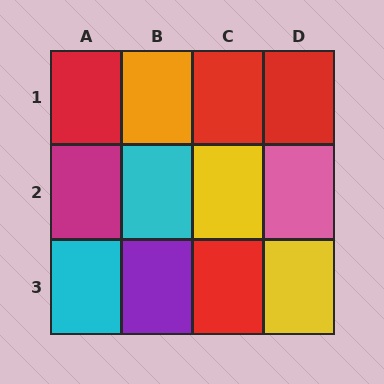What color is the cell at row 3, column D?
Yellow.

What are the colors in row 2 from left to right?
Magenta, cyan, yellow, pink.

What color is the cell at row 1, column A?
Red.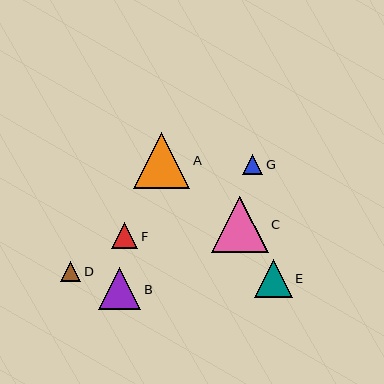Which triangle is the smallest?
Triangle G is the smallest with a size of approximately 20 pixels.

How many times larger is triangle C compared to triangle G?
Triangle C is approximately 2.8 times the size of triangle G.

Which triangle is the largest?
Triangle A is the largest with a size of approximately 56 pixels.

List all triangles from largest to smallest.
From largest to smallest: A, C, B, E, F, D, G.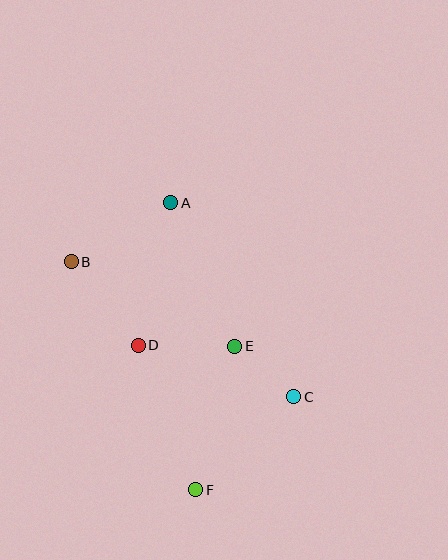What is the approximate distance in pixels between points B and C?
The distance between B and C is approximately 260 pixels.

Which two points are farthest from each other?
Points A and F are farthest from each other.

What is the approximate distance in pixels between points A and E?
The distance between A and E is approximately 157 pixels.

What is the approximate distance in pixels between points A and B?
The distance between A and B is approximately 115 pixels.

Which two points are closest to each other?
Points C and E are closest to each other.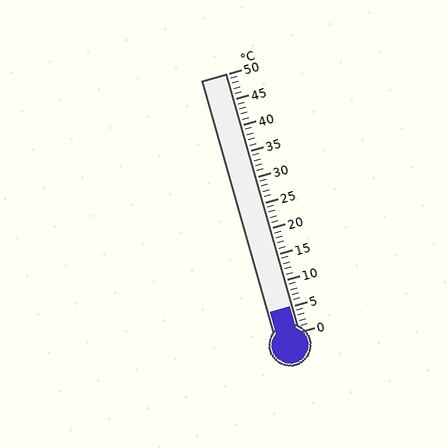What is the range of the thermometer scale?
The thermometer scale ranges from 0°C to 50°C.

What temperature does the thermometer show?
The thermometer shows approximately 5°C.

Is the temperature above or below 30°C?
The temperature is below 30°C.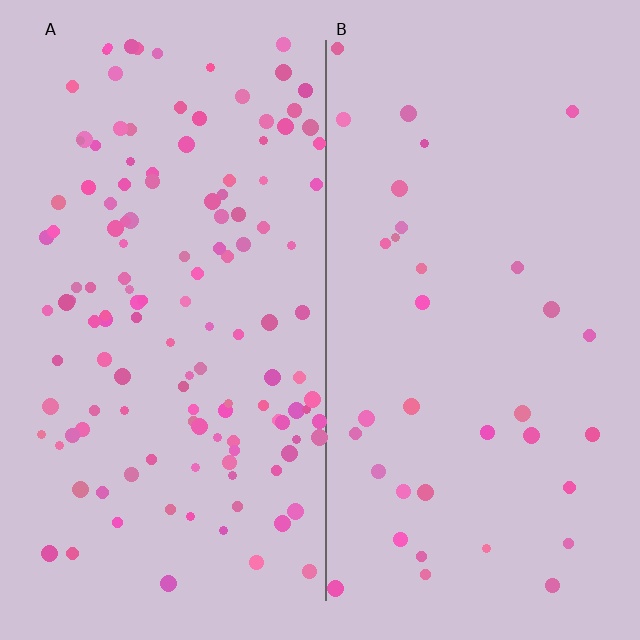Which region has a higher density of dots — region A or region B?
A (the left).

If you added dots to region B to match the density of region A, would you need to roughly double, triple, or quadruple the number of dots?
Approximately quadruple.